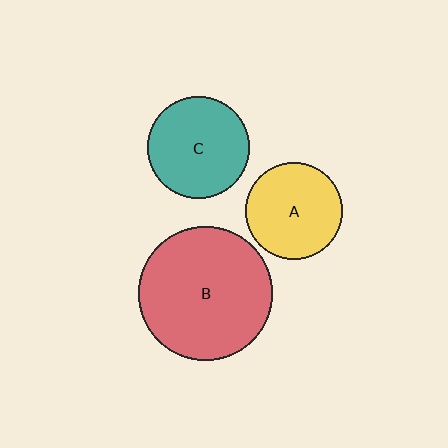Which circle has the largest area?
Circle B (red).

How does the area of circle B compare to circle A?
Approximately 1.9 times.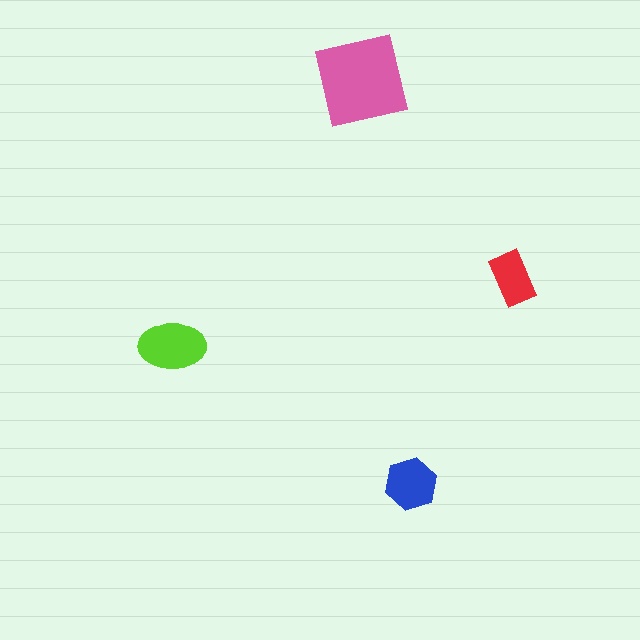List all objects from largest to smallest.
The pink square, the lime ellipse, the blue hexagon, the red rectangle.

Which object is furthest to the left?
The lime ellipse is leftmost.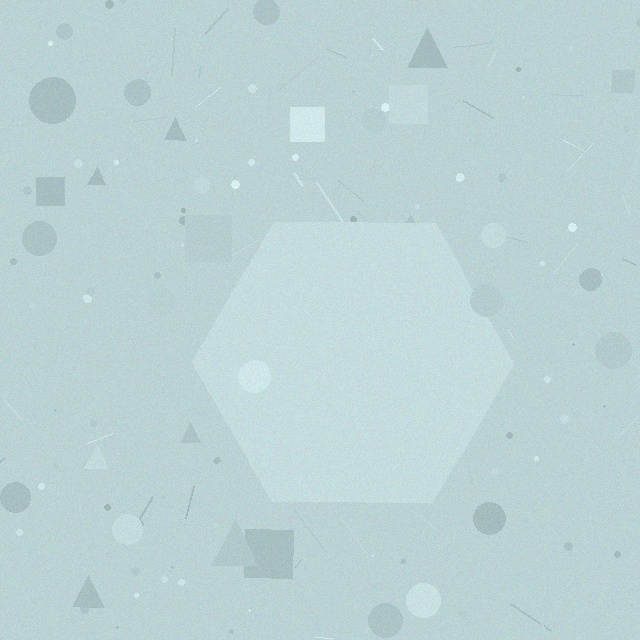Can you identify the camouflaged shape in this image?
The camouflaged shape is a hexagon.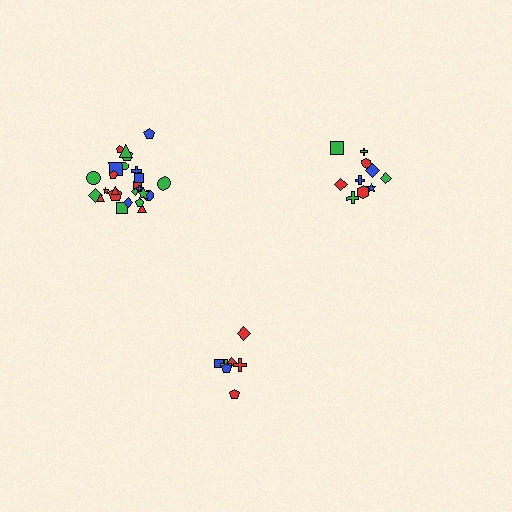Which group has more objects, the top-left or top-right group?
The top-left group.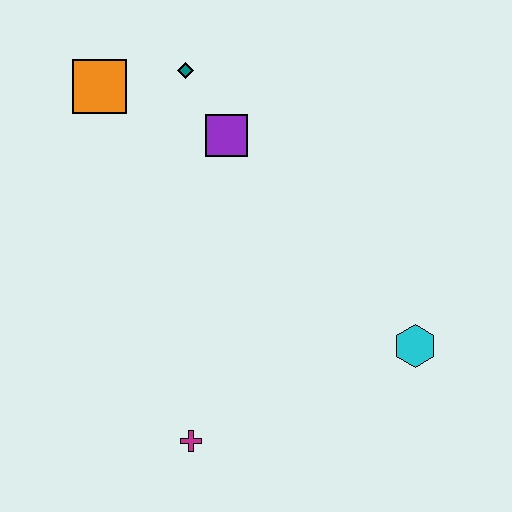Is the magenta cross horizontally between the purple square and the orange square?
Yes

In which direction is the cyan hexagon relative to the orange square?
The cyan hexagon is to the right of the orange square.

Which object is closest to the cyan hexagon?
The magenta cross is closest to the cyan hexagon.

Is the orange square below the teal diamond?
Yes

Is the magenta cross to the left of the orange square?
No